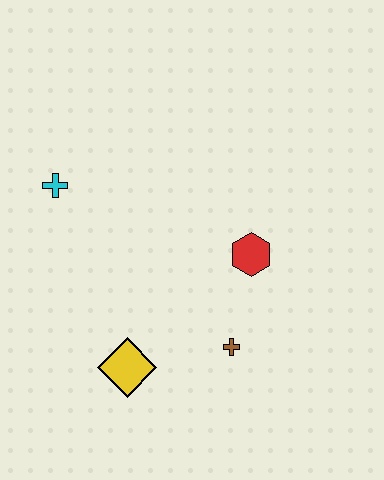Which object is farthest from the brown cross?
The cyan cross is farthest from the brown cross.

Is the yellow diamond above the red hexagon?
No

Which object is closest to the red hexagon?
The brown cross is closest to the red hexagon.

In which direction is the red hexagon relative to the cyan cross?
The red hexagon is to the right of the cyan cross.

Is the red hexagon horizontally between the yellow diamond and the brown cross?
No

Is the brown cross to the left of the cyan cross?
No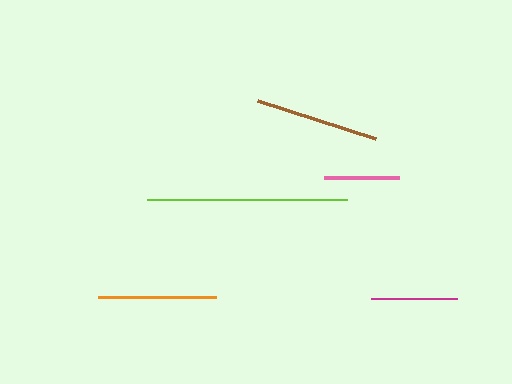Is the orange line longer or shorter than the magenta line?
The orange line is longer than the magenta line.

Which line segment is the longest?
The lime line is the longest at approximately 200 pixels.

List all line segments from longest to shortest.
From longest to shortest: lime, brown, orange, magenta, pink.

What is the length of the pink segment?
The pink segment is approximately 75 pixels long.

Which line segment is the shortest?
The pink line is the shortest at approximately 75 pixels.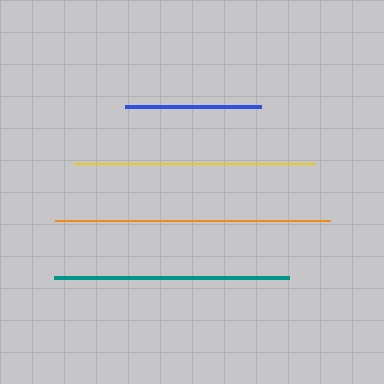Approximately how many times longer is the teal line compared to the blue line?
The teal line is approximately 1.7 times the length of the blue line.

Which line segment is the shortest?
The blue line is the shortest at approximately 136 pixels.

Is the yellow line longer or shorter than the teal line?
The yellow line is longer than the teal line.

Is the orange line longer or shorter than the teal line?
The orange line is longer than the teal line.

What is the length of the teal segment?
The teal segment is approximately 235 pixels long.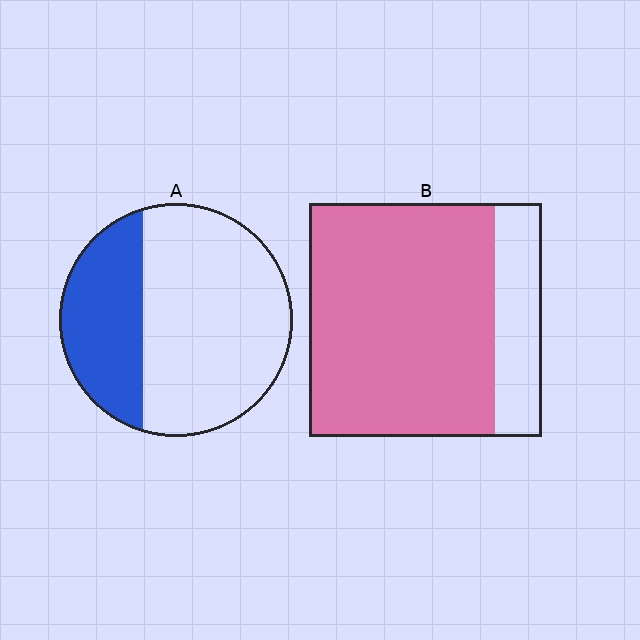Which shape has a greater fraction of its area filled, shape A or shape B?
Shape B.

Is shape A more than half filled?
No.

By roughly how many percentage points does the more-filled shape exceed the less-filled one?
By roughly 50 percentage points (B over A).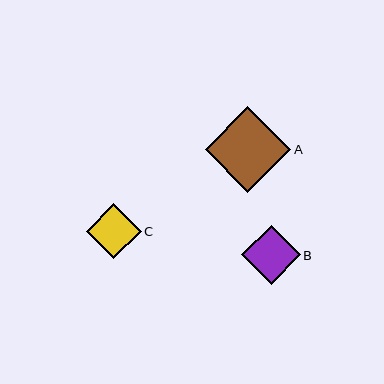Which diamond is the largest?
Diamond A is the largest with a size of approximately 86 pixels.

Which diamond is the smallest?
Diamond C is the smallest with a size of approximately 55 pixels.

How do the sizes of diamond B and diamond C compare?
Diamond B and diamond C are approximately the same size.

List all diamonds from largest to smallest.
From largest to smallest: A, B, C.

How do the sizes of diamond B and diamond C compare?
Diamond B and diamond C are approximately the same size.